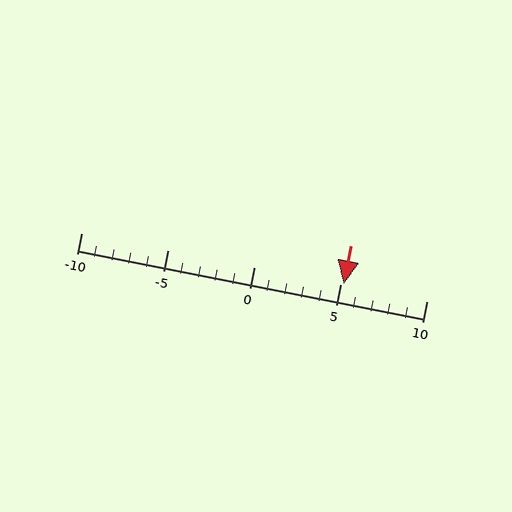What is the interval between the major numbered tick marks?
The major tick marks are spaced 5 units apart.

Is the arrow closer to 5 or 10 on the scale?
The arrow is closer to 5.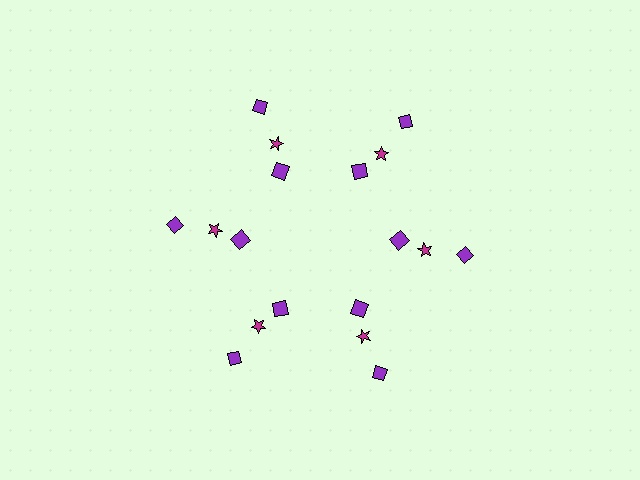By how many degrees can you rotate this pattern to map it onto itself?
The pattern maps onto itself every 60 degrees of rotation.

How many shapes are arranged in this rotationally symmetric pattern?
There are 18 shapes, arranged in 6 groups of 3.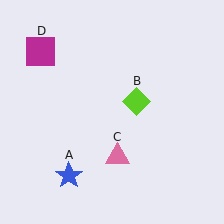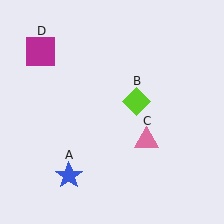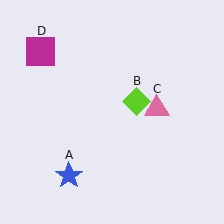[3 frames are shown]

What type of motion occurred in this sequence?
The pink triangle (object C) rotated counterclockwise around the center of the scene.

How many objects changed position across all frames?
1 object changed position: pink triangle (object C).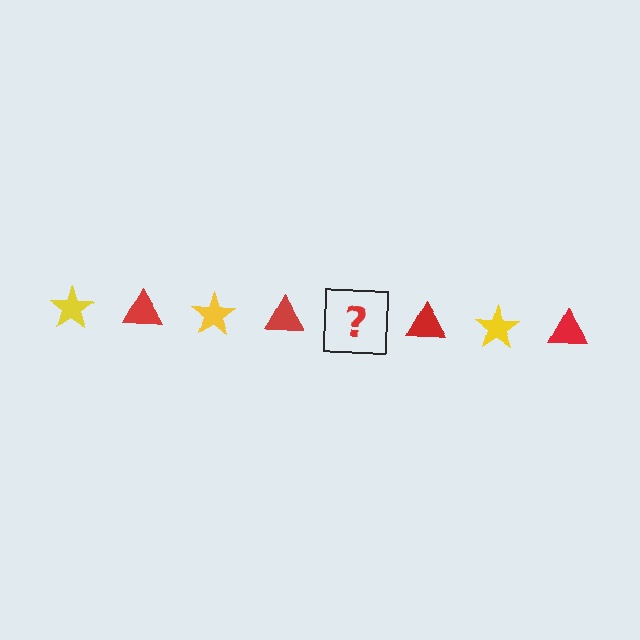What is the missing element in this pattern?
The missing element is a yellow star.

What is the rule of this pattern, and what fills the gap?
The rule is that the pattern alternates between yellow star and red triangle. The gap should be filled with a yellow star.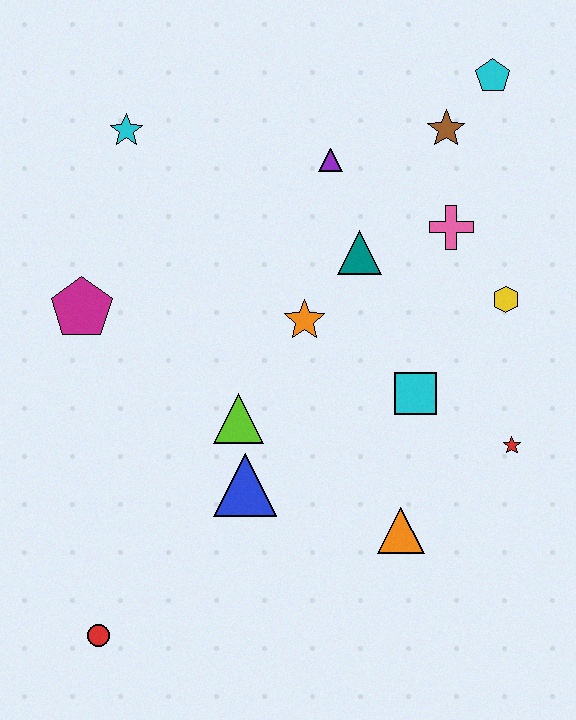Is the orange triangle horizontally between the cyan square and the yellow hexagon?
No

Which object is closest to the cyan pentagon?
The brown star is closest to the cyan pentagon.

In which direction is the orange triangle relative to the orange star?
The orange triangle is below the orange star.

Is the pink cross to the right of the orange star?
Yes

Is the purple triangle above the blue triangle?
Yes